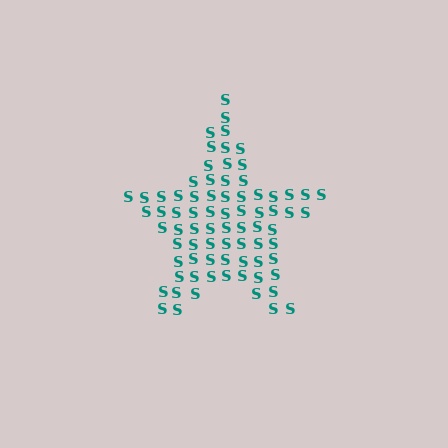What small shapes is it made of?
It is made of small letter S's.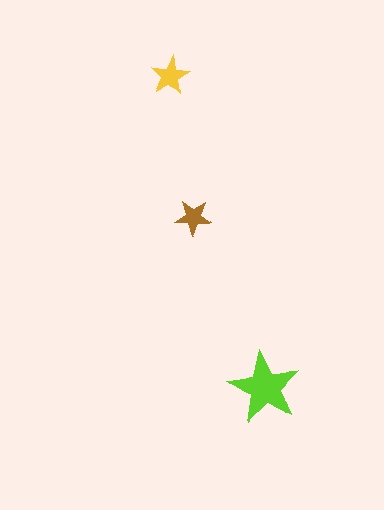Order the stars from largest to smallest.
the lime one, the yellow one, the brown one.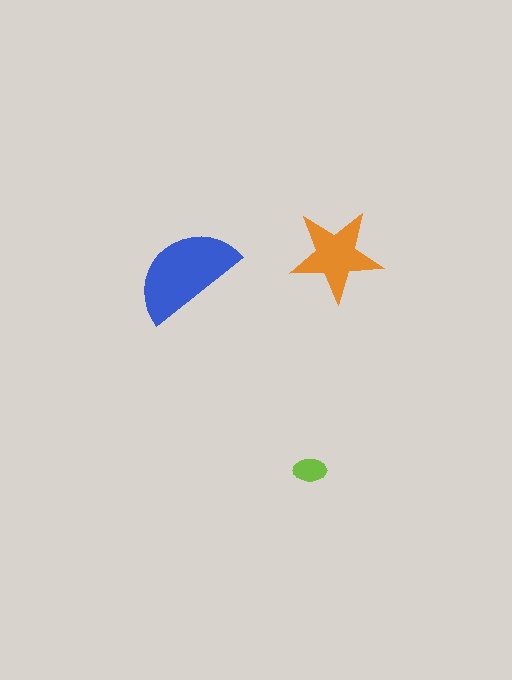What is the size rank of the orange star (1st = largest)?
2nd.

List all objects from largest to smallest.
The blue semicircle, the orange star, the lime ellipse.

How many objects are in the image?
There are 3 objects in the image.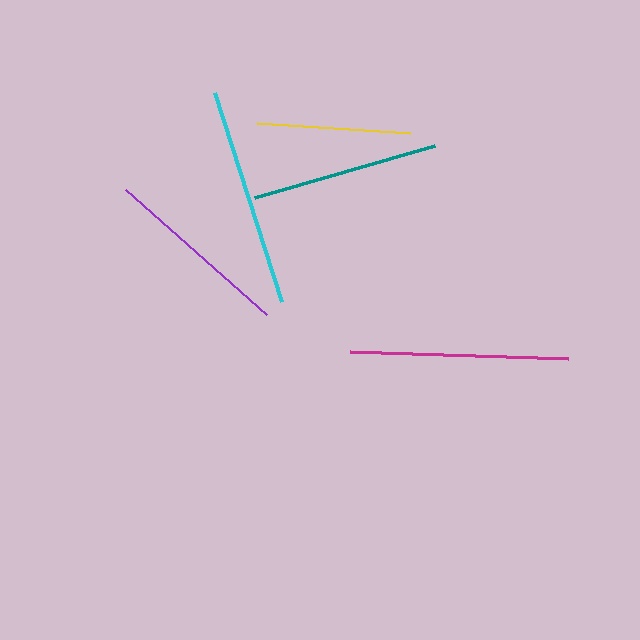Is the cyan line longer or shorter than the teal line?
The cyan line is longer than the teal line.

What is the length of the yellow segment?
The yellow segment is approximately 153 pixels long.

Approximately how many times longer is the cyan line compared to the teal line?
The cyan line is approximately 1.2 times the length of the teal line.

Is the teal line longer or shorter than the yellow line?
The teal line is longer than the yellow line.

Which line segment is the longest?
The cyan line is the longest at approximately 219 pixels.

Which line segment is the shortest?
The yellow line is the shortest at approximately 153 pixels.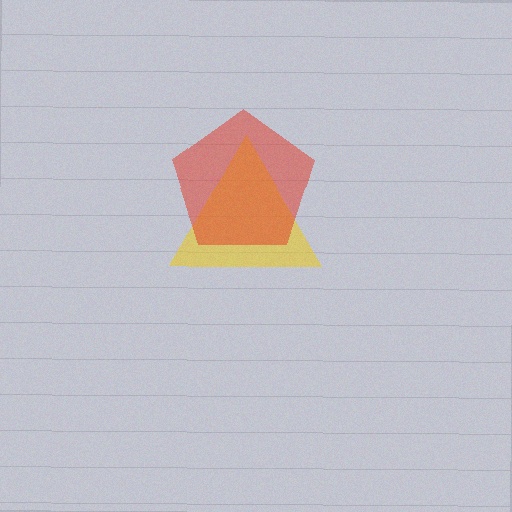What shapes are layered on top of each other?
The layered shapes are: a yellow triangle, a red pentagon.